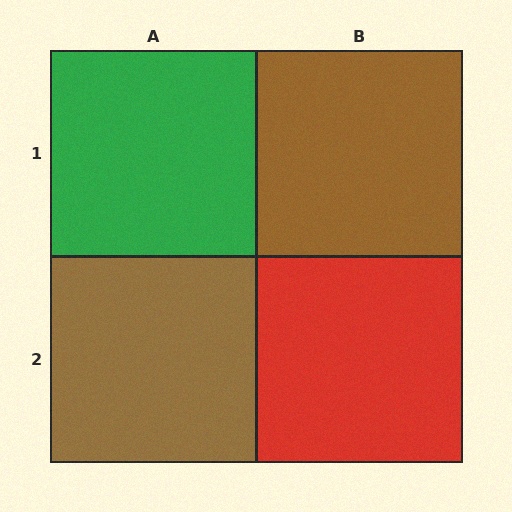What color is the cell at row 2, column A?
Brown.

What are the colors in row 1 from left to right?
Green, brown.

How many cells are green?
1 cell is green.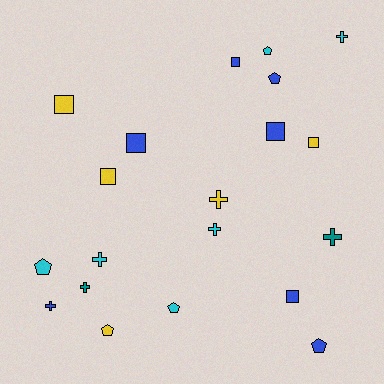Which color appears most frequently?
Blue, with 7 objects.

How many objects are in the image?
There are 20 objects.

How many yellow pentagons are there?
There is 1 yellow pentagon.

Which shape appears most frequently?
Cross, with 7 objects.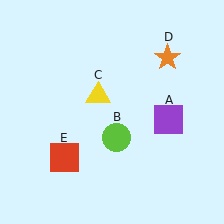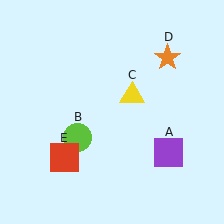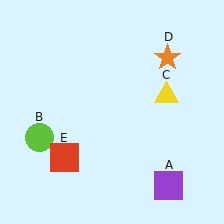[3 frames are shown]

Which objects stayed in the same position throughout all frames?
Orange star (object D) and red square (object E) remained stationary.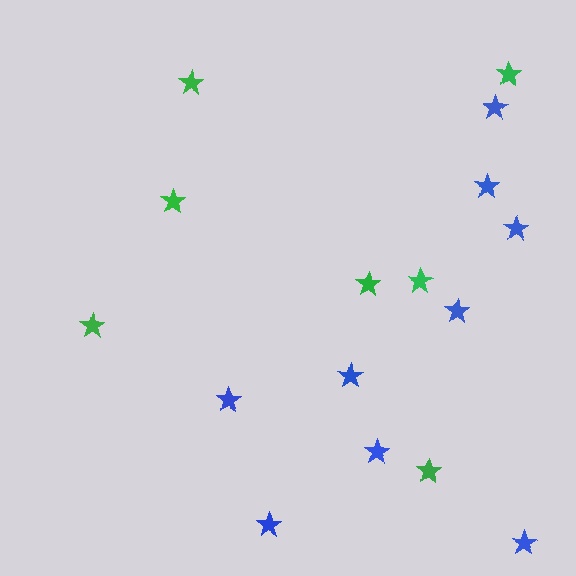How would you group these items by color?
There are 2 groups: one group of blue stars (9) and one group of green stars (7).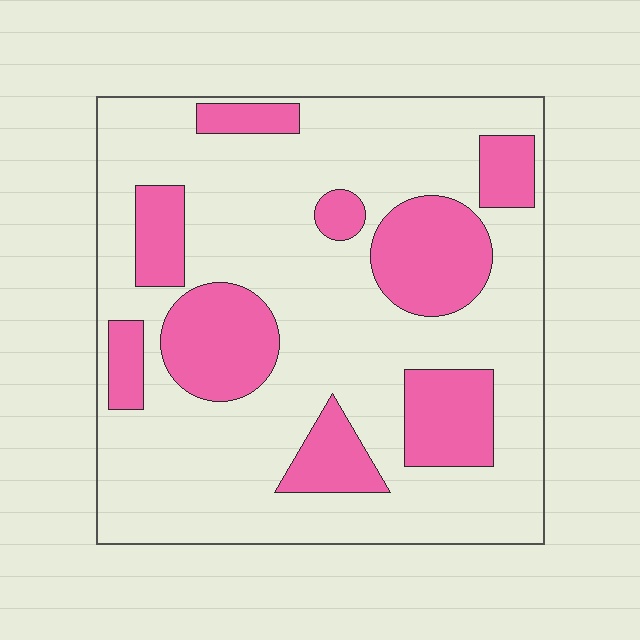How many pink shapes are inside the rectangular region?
9.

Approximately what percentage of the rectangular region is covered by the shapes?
Approximately 30%.